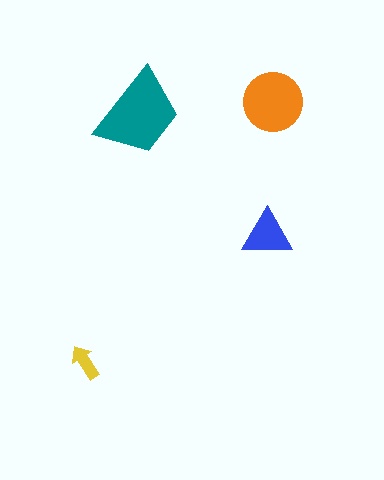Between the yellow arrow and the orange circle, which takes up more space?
The orange circle.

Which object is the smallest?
The yellow arrow.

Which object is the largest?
The teal trapezoid.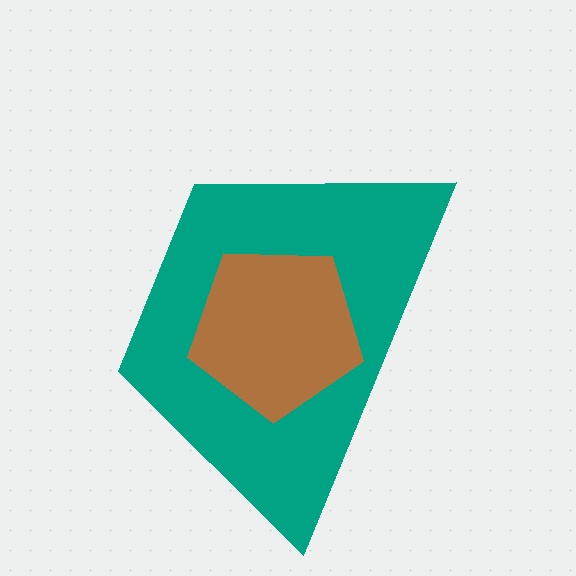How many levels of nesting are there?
2.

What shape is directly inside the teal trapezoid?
The brown pentagon.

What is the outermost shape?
The teal trapezoid.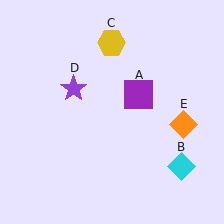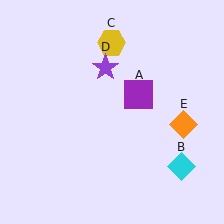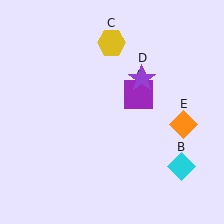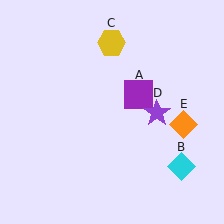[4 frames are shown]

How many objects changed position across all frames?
1 object changed position: purple star (object D).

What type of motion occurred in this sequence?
The purple star (object D) rotated clockwise around the center of the scene.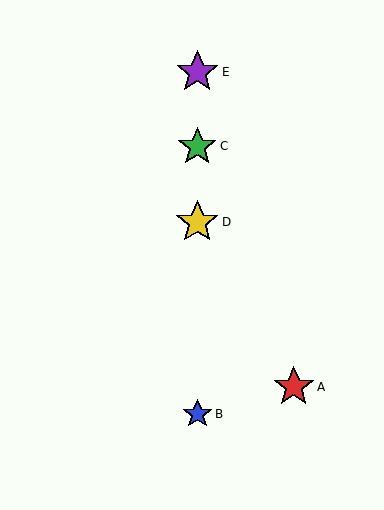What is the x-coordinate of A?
Object A is at x≈294.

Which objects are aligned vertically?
Objects B, C, D, E are aligned vertically.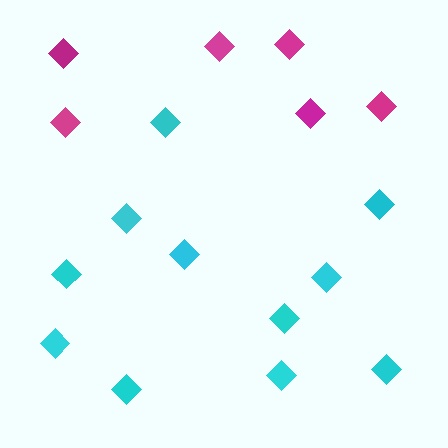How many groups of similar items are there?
There are 2 groups: one group of magenta diamonds (6) and one group of cyan diamonds (11).